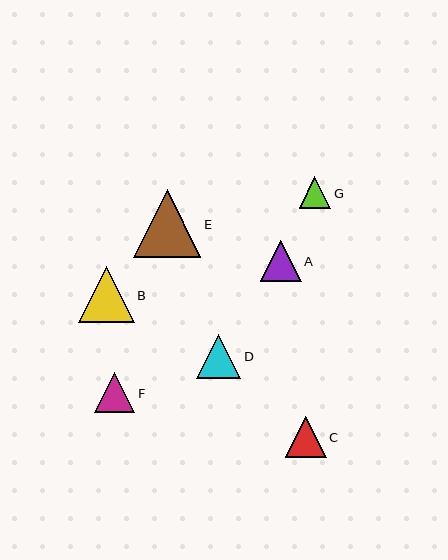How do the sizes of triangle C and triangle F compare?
Triangle C and triangle F are approximately the same size.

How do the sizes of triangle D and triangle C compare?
Triangle D and triangle C are approximately the same size.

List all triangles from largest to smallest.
From largest to smallest: E, B, D, A, C, F, G.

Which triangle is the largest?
Triangle E is the largest with a size of approximately 68 pixels.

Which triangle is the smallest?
Triangle G is the smallest with a size of approximately 32 pixels.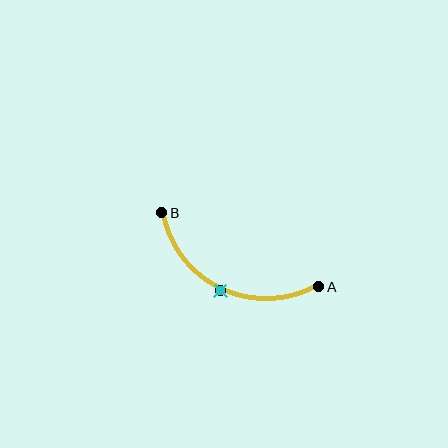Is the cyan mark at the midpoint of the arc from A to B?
Yes. The cyan mark lies on the arc at equal arc-length from both A and B — it is the arc midpoint.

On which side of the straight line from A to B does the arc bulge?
The arc bulges below the straight line connecting A and B.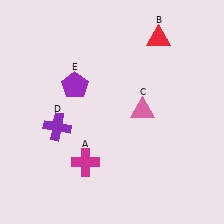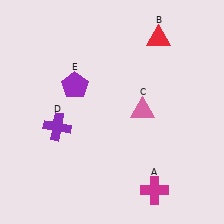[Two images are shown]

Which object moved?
The magenta cross (A) moved right.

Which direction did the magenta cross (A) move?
The magenta cross (A) moved right.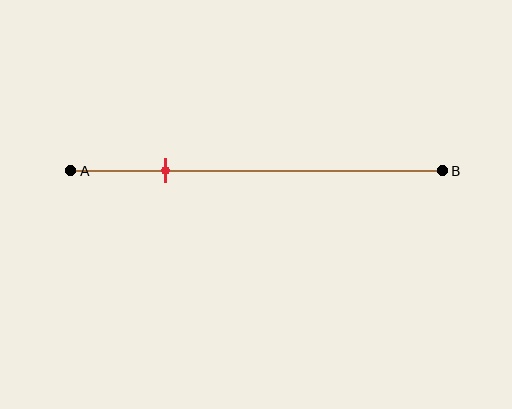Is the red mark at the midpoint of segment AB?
No, the mark is at about 25% from A, not at the 50% midpoint.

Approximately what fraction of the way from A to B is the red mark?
The red mark is approximately 25% of the way from A to B.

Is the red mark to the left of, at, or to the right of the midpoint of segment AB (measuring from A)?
The red mark is to the left of the midpoint of segment AB.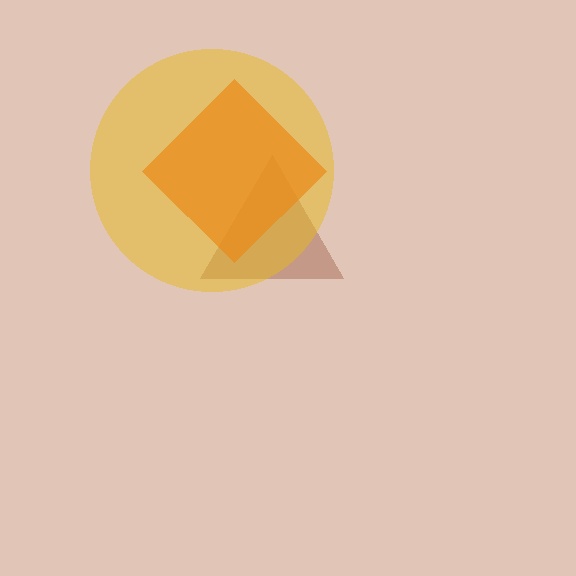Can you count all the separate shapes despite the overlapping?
Yes, there are 3 separate shapes.